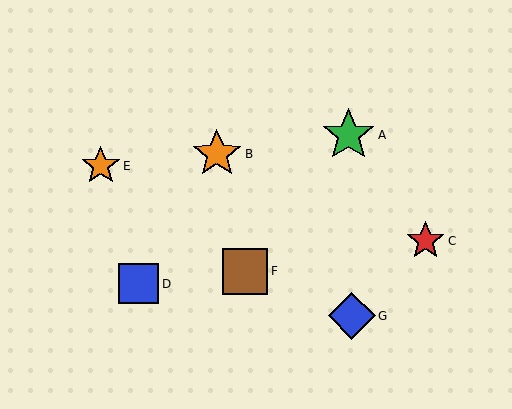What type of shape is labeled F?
Shape F is a brown square.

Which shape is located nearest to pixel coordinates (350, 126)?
The green star (labeled A) at (349, 135) is nearest to that location.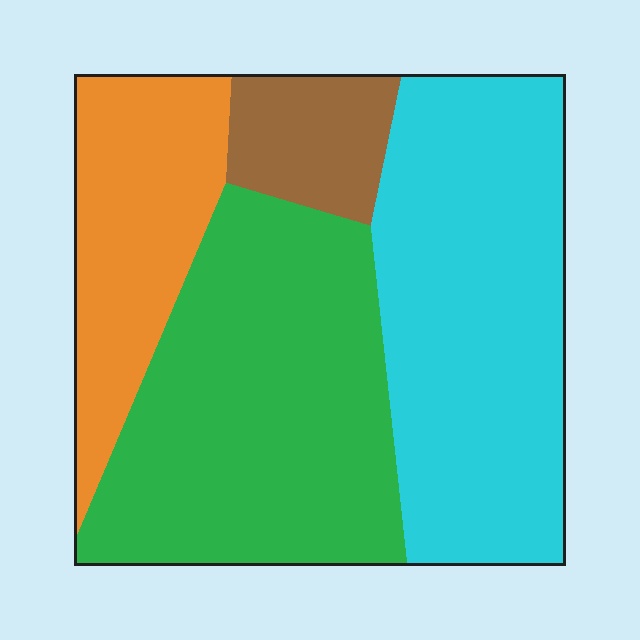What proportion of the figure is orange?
Orange covers 18% of the figure.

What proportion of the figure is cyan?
Cyan covers around 35% of the figure.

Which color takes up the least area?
Brown, at roughly 10%.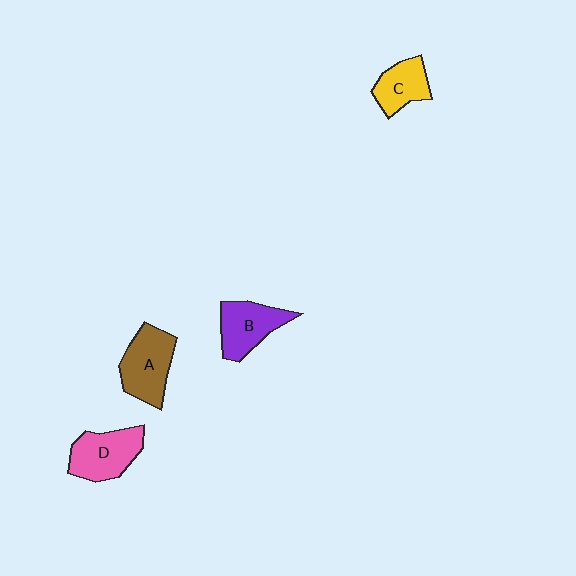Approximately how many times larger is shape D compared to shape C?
Approximately 1.4 times.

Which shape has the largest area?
Shape A (brown).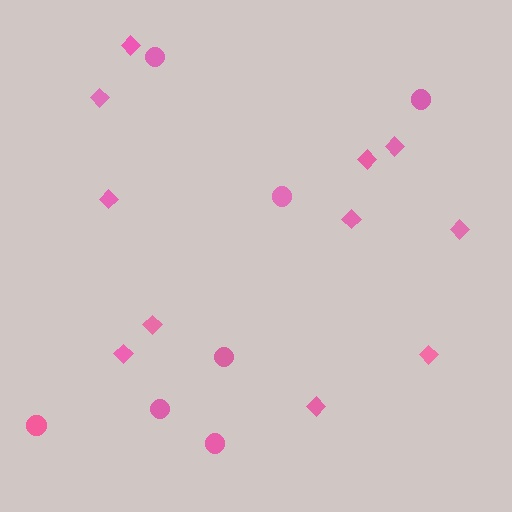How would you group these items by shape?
There are 2 groups: one group of diamonds (11) and one group of circles (7).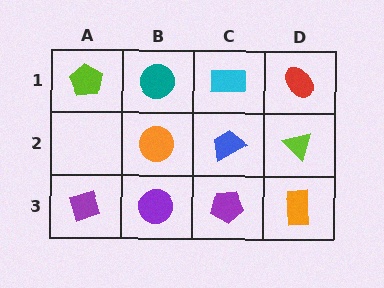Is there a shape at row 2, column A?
No, that cell is empty.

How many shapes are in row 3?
4 shapes.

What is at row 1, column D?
A red ellipse.